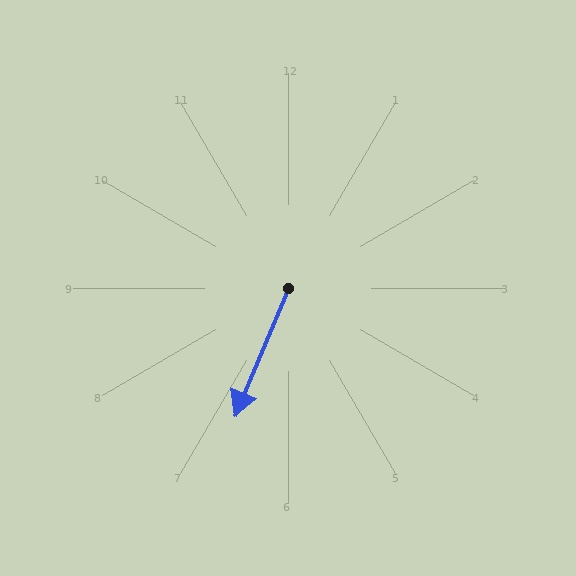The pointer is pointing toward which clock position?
Roughly 7 o'clock.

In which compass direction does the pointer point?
Southwest.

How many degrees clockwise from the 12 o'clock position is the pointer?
Approximately 203 degrees.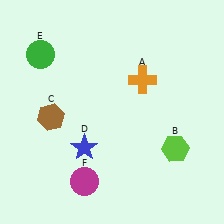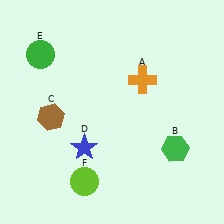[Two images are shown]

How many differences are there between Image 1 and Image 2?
There are 2 differences between the two images.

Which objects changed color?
B changed from lime to green. F changed from magenta to lime.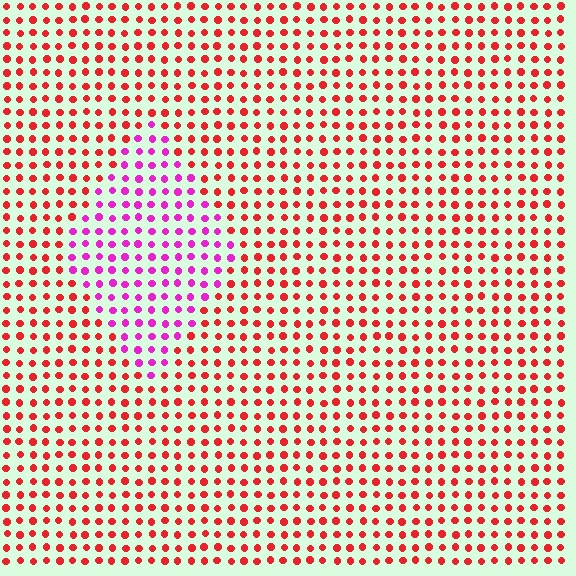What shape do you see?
I see a diamond.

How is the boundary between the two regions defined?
The boundary is defined purely by a slight shift in hue (about 49 degrees). Spacing, size, and orientation are identical on both sides.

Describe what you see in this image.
The image is filled with small red elements in a uniform arrangement. A diamond-shaped region is visible where the elements are tinted to a slightly different hue, forming a subtle color boundary.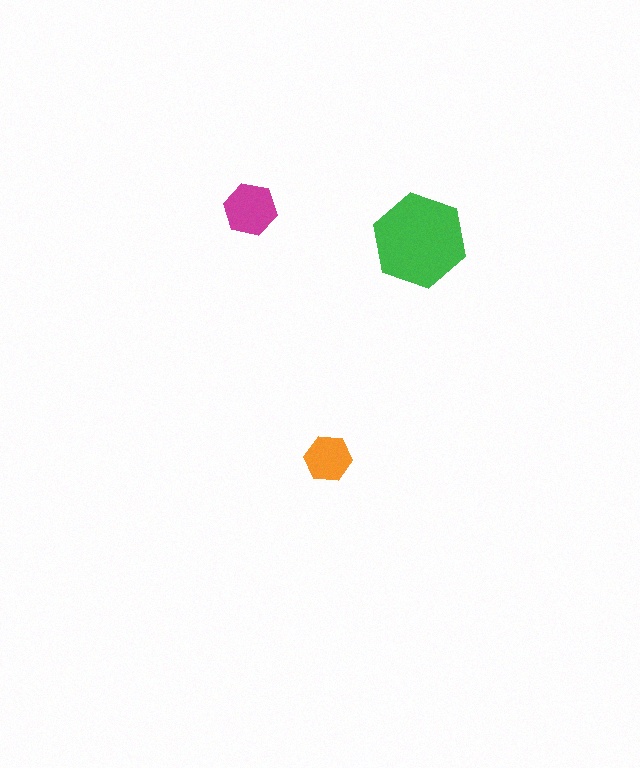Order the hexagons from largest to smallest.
the green one, the magenta one, the orange one.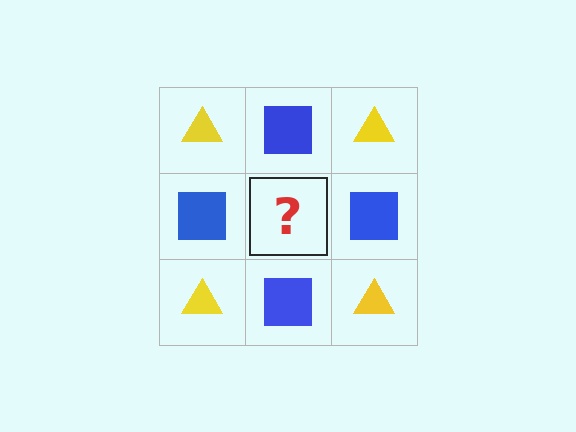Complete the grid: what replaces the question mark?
The question mark should be replaced with a yellow triangle.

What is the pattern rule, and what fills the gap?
The rule is that it alternates yellow triangle and blue square in a checkerboard pattern. The gap should be filled with a yellow triangle.